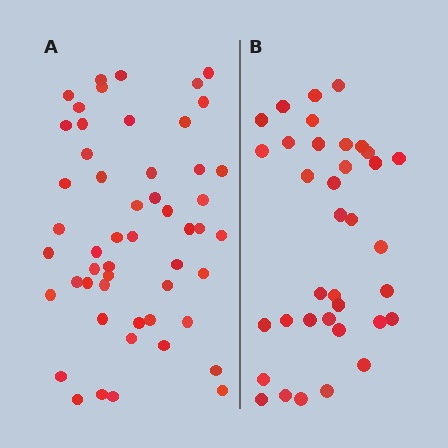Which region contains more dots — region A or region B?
Region A (the left region) has more dots.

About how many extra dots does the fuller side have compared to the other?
Region A has approximately 15 more dots than region B.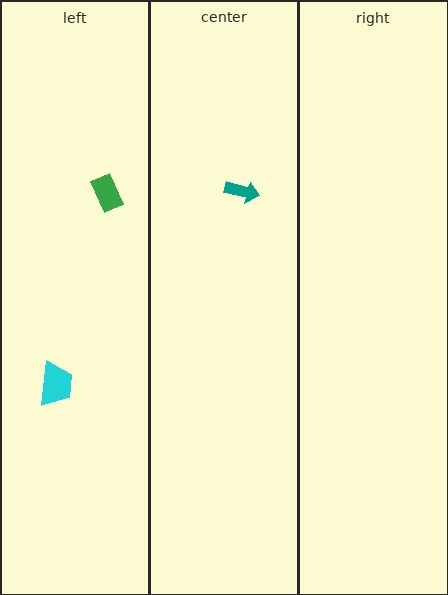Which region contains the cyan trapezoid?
The left region.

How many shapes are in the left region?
2.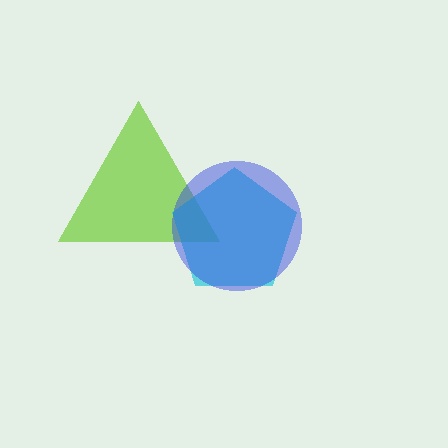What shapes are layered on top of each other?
The layered shapes are: a lime triangle, a cyan pentagon, a blue circle.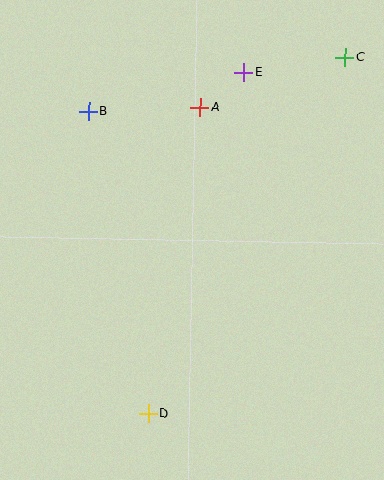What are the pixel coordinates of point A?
Point A is at (200, 107).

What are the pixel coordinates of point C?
Point C is at (345, 57).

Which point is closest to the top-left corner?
Point B is closest to the top-left corner.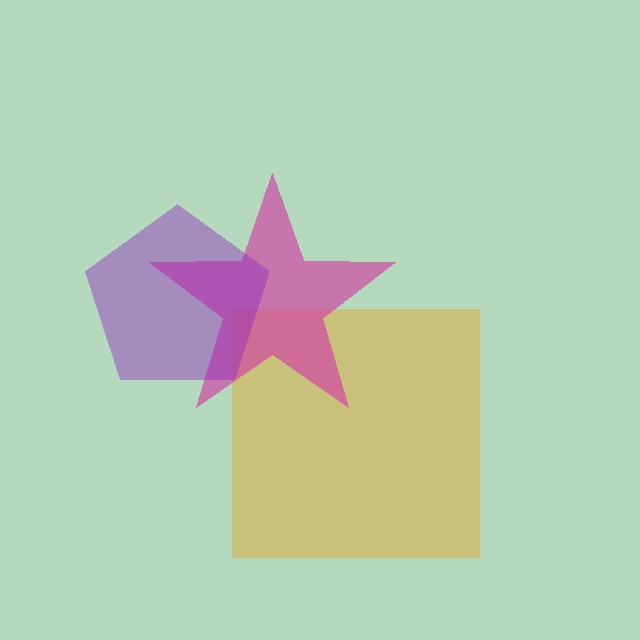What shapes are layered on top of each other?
The layered shapes are: an orange square, a magenta star, a purple pentagon.